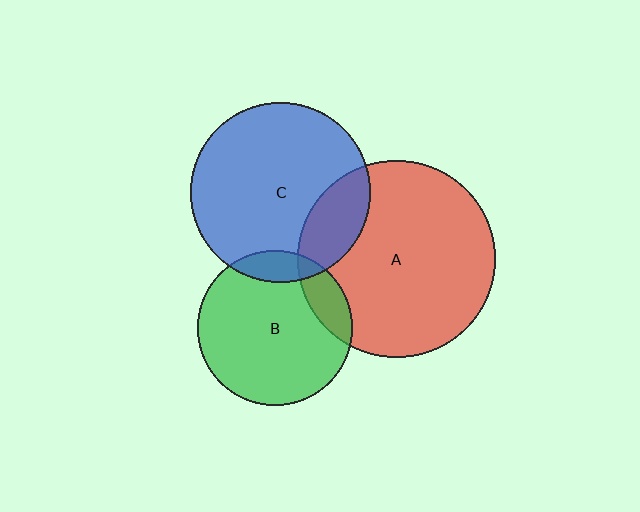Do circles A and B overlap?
Yes.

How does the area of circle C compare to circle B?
Approximately 1.3 times.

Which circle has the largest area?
Circle A (red).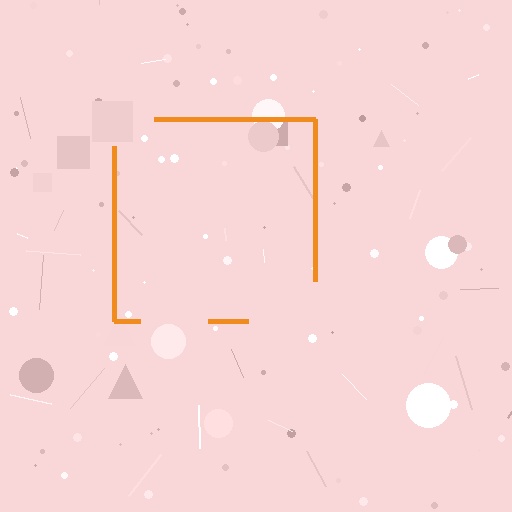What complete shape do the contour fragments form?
The contour fragments form a square.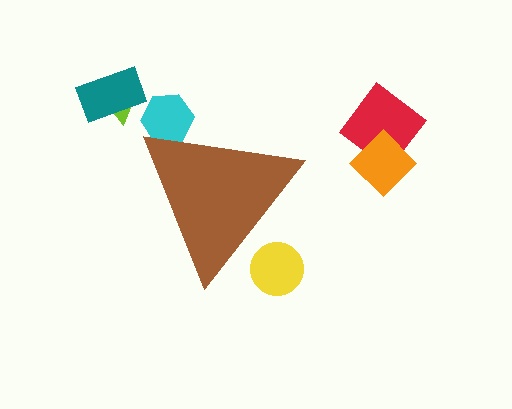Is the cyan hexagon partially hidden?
Yes, the cyan hexagon is partially hidden behind the brown triangle.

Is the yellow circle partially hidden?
Yes, the yellow circle is partially hidden behind the brown triangle.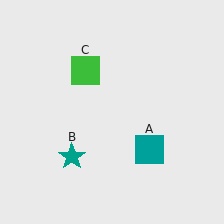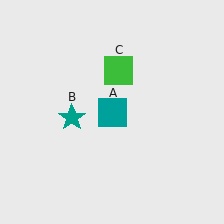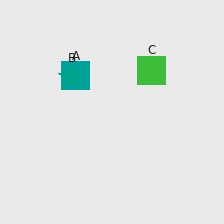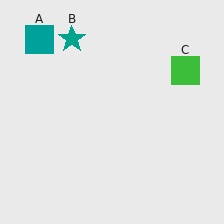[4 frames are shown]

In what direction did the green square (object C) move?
The green square (object C) moved right.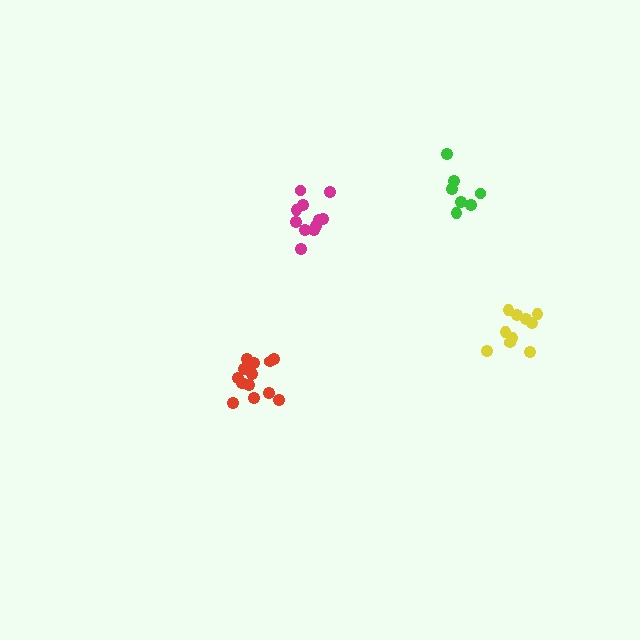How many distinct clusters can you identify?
There are 4 distinct clusters.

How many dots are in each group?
Group 1: 13 dots, Group 2: 10 dots, Group 3: 7 dots, Group 4: 11 dots (41 total).